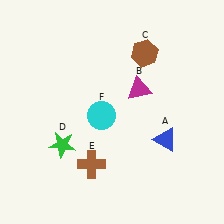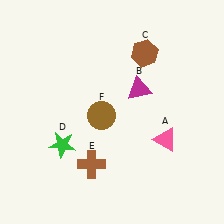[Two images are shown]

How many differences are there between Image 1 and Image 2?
There are 2 differences between the two images.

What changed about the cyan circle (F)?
In Image 1, F is cyan. In Image 2, it changed to brown.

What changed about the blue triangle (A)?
In Image 1, A is blue. In Image 2, it changed to pink.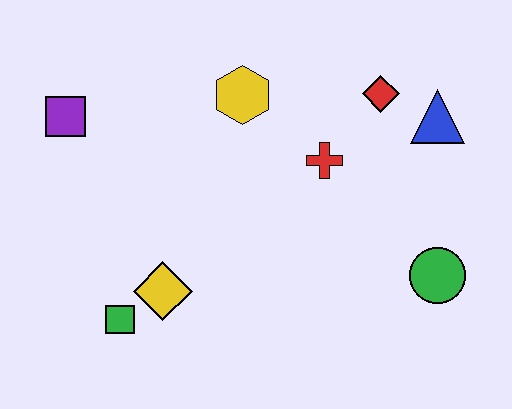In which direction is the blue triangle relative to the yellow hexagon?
The blue triangle is to the right of the yellow hexagon.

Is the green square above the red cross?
No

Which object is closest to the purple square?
The yellow hexagon is closest to the purple square.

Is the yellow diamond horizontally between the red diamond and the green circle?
No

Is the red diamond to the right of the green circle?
No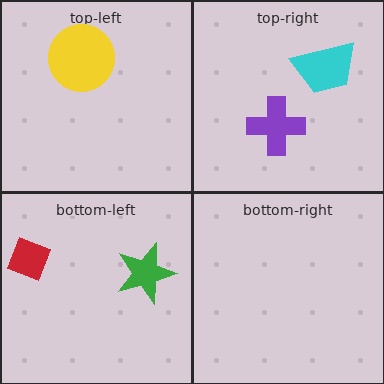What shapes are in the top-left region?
The yellow circle.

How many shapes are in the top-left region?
1.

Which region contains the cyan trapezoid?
The top-right region.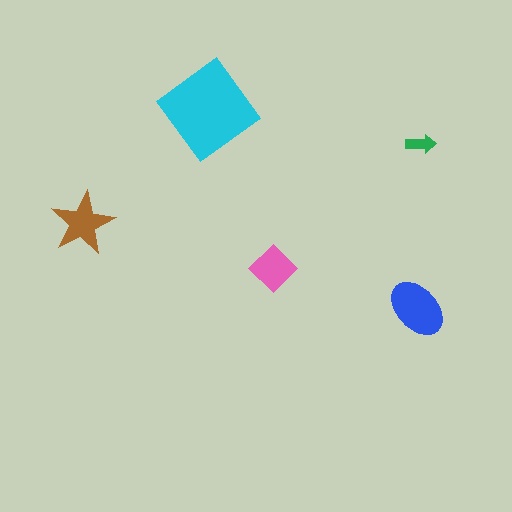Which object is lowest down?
The blue ellipse is bottommost.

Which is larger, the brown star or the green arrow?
The brown star.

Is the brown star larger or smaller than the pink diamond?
Larger.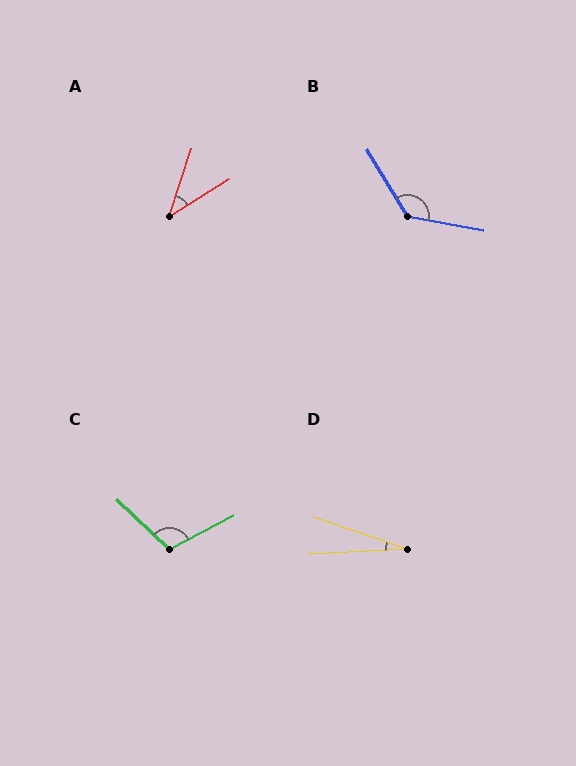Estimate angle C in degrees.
Approximately 109 degrees.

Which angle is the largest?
B, at approximately 131 degrees.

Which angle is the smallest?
D, at approximately 22 degrees.